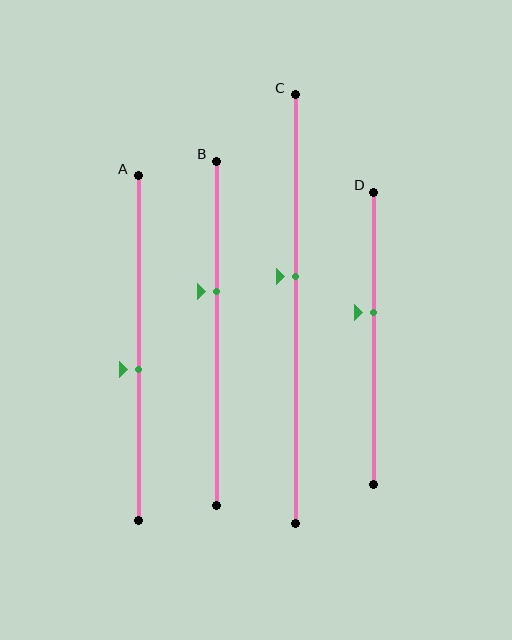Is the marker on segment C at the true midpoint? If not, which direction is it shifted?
No, the marker on segment C is shifted upward by about 8% of the segment length.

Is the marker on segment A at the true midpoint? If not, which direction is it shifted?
No, the marker on segment A is shifted downward by about 6% of the segment length.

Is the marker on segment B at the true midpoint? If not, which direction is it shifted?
No, the marker on segment B is shifted upward by about 12% of the segment length.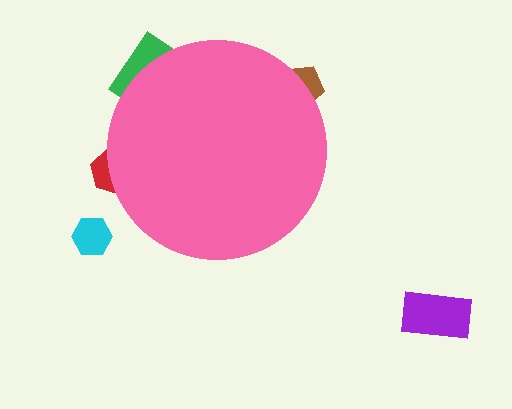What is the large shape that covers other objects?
A pink circle.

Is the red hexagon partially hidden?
Yes, the red hexagon is partially hidden behind the pink circle.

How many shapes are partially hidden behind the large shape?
3 shapes are partially hidden.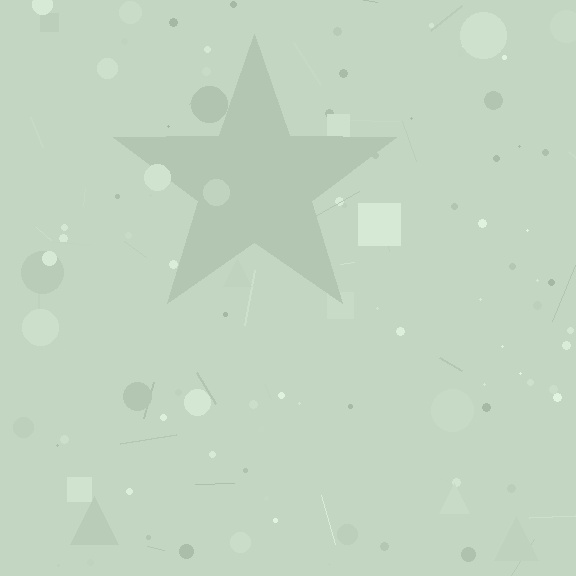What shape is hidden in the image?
A star is hidden in the image.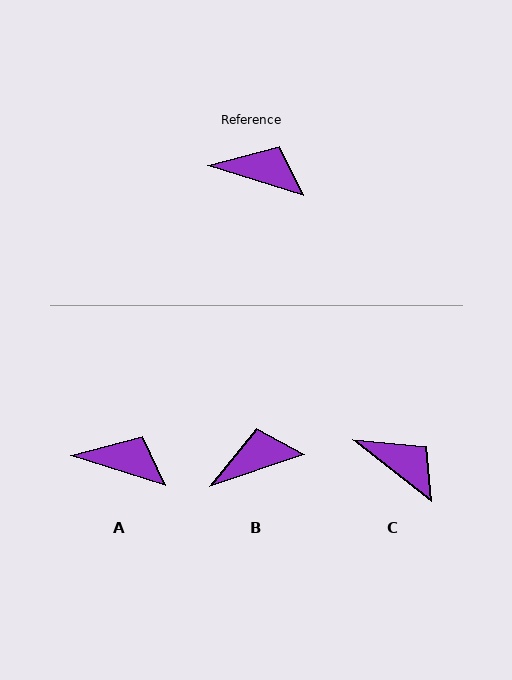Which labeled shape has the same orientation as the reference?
A.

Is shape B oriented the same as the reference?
No, it is off by about 36 degrees.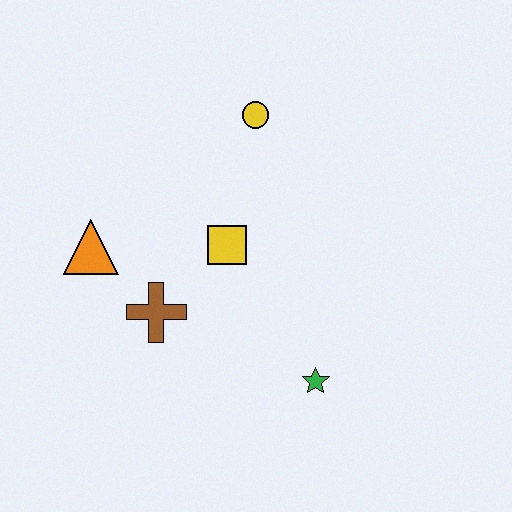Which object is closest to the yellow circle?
The yellow square is closest to the yellow circle.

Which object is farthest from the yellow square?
The green star is farthest from the yellow square.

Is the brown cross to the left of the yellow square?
Yes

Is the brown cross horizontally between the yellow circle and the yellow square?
No